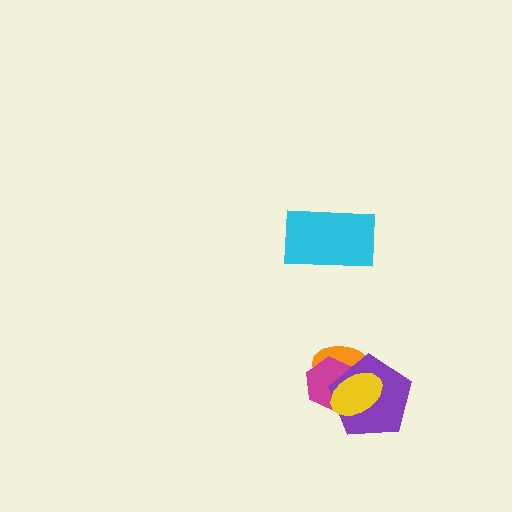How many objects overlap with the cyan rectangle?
0 objects overlap with the cyan rectangle.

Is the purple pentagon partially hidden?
Yes, it is partially covered by another shape.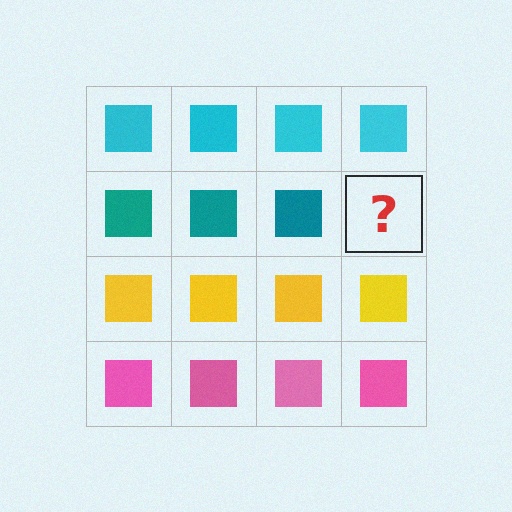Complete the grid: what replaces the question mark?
The question mark should be replaced with a teal square.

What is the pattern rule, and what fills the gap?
The rule is that each row has a consistent color. The gap should be filled with a teal square.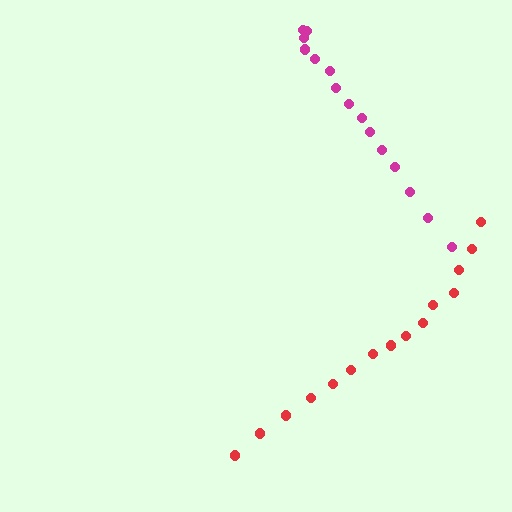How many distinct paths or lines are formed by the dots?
There are 2 distinct paths.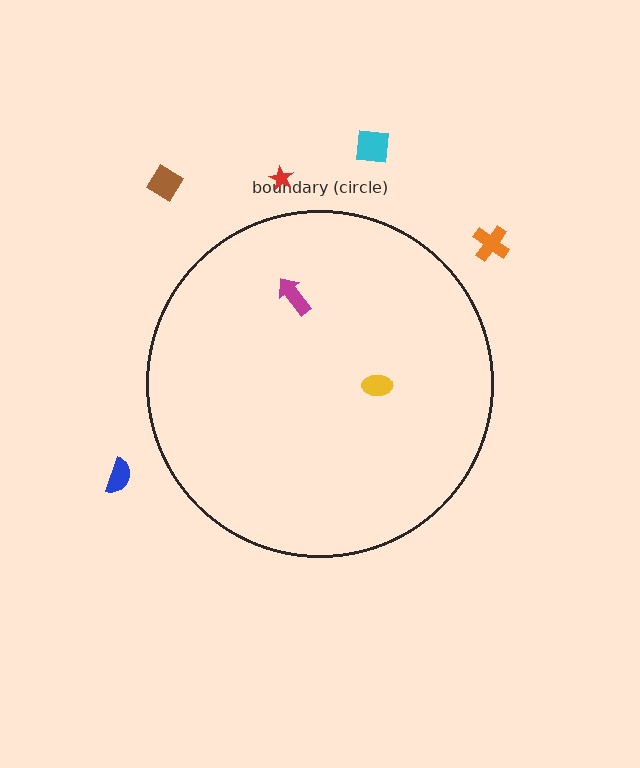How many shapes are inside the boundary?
2 inside, 5 outside.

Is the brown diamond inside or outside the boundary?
Outside.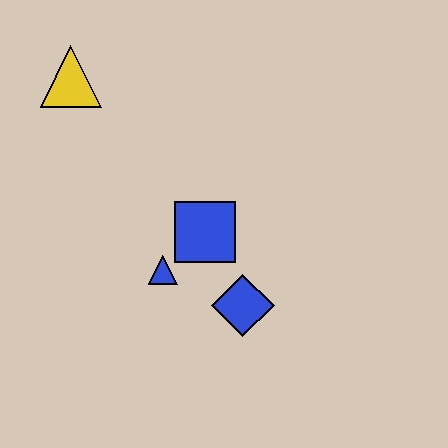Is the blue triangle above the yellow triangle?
No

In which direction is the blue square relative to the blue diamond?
The blue square is above the blue diamond.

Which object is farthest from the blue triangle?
The yellow triangle is farthest from the blue triangle.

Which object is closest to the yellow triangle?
The blue square is closest to the yellow triangle.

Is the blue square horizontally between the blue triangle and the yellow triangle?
No